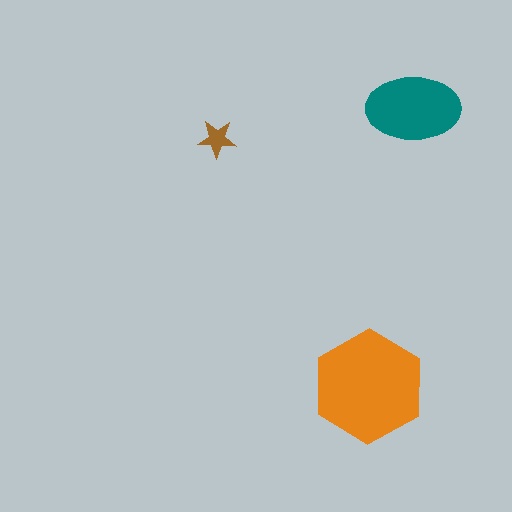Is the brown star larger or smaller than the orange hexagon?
Smaller.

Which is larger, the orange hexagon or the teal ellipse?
The orange hexagon.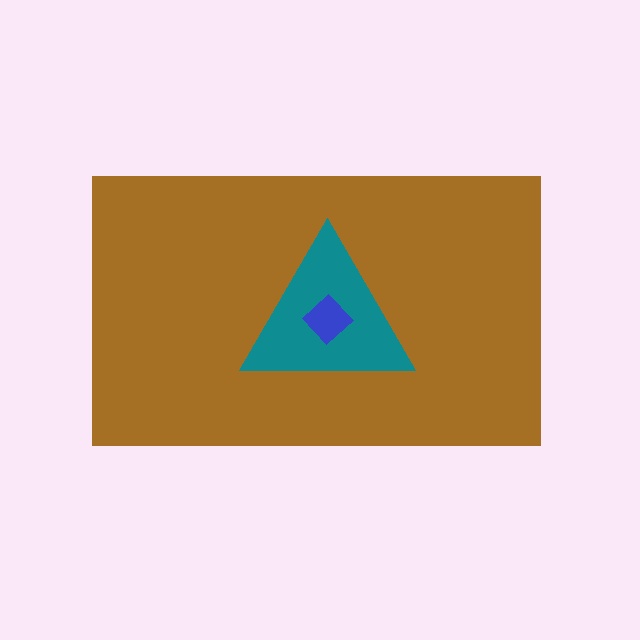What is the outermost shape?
The brown rectangle.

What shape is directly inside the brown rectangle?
The teal triangle.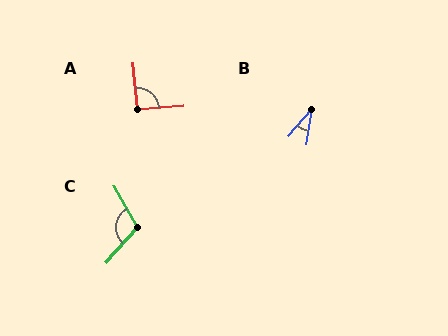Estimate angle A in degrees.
Approximately 91 degrees.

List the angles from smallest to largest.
B (31°), A (91°), C (108°).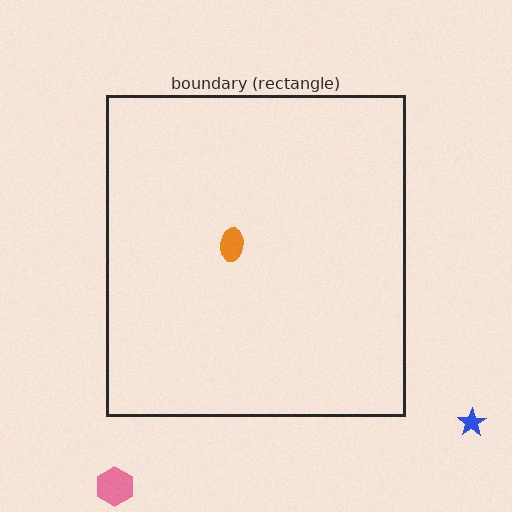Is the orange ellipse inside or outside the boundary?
Inside.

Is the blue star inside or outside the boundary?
Outside.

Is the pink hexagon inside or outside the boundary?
Outside.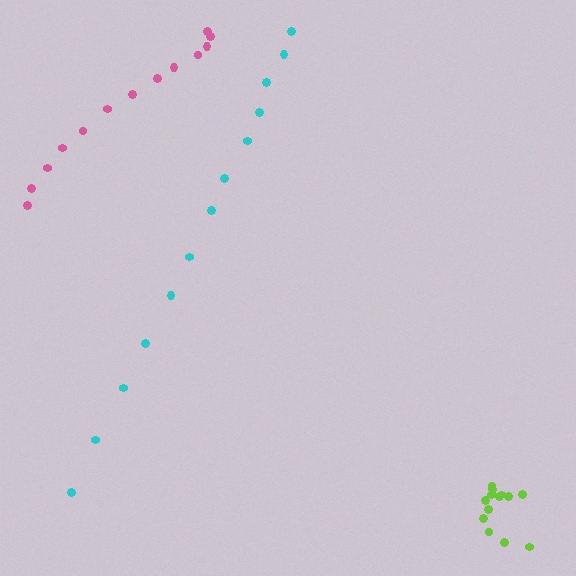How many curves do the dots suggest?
There are 3 distinct paths.